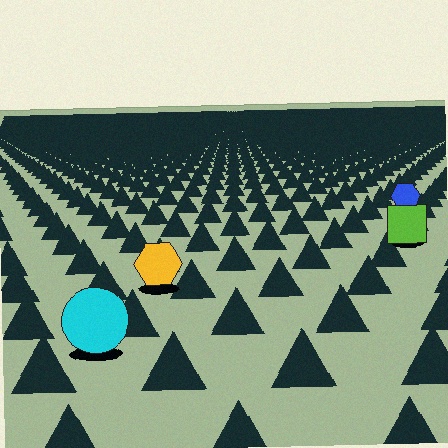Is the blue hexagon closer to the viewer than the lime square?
No. The lime square is closer — you can tell from the texture gradient: the ground texture is coarser near it.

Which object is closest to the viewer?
The cyan circle is closest. The texture marks near it are larger and more spread out.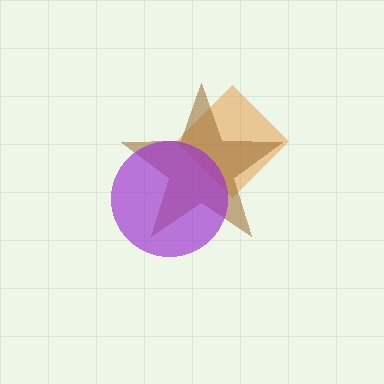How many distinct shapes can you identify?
There are 3 distinct shapes: an orange diamond, a brown star, a purple circle.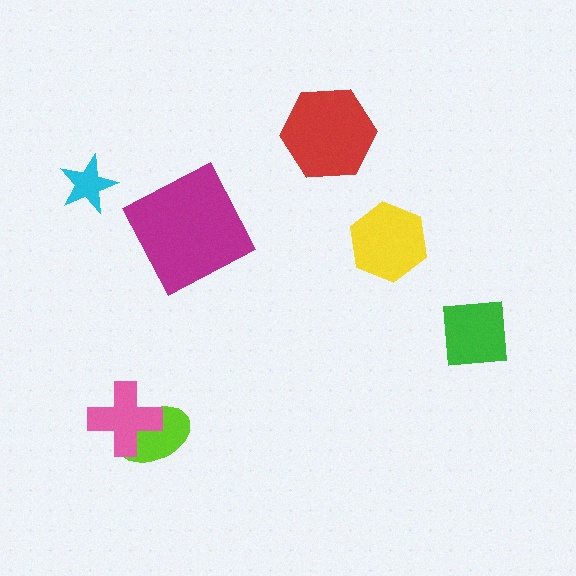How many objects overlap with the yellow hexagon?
0 objects overlap with the yellow hexagon.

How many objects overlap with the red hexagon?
0 objects overlap with the red hexagon.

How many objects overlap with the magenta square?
0 objects overlap with the magenta square.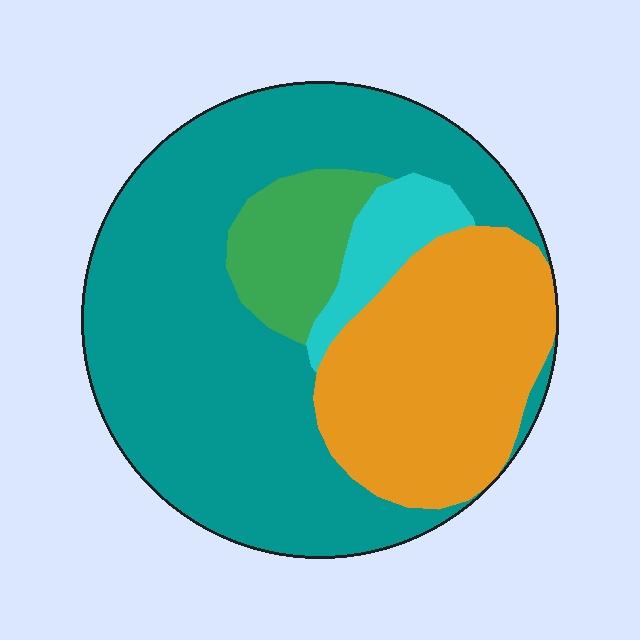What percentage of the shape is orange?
Orange takes up between a quarter and a half of the shape.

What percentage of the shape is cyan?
Cyan covers 6% of the shape.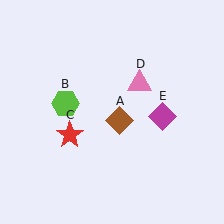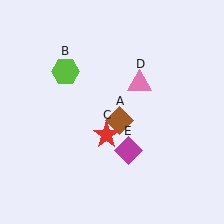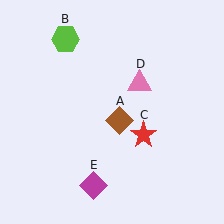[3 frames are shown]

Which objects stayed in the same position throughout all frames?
Brown diamond (object A) and pink triangle (object D) remained stationary.